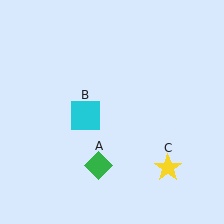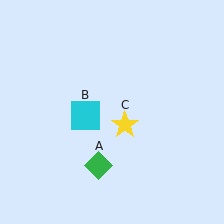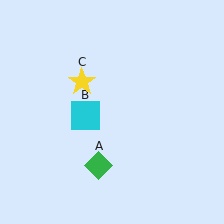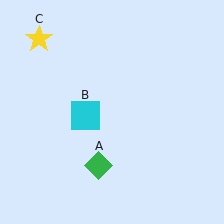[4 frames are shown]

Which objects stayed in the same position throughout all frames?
Green diamond (object A) and cyan square (object B) remained stationary.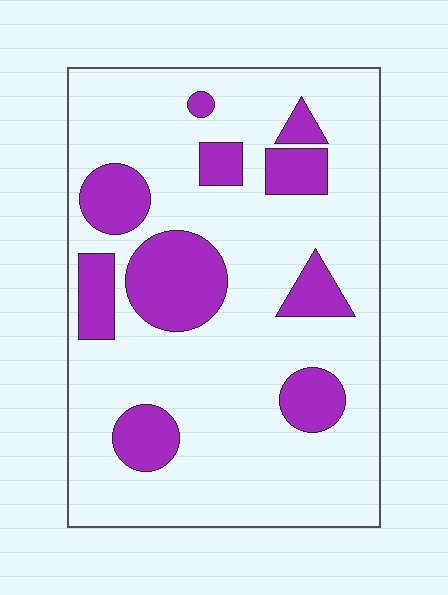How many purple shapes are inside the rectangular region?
10.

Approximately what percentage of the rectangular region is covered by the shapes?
Approximately 20%.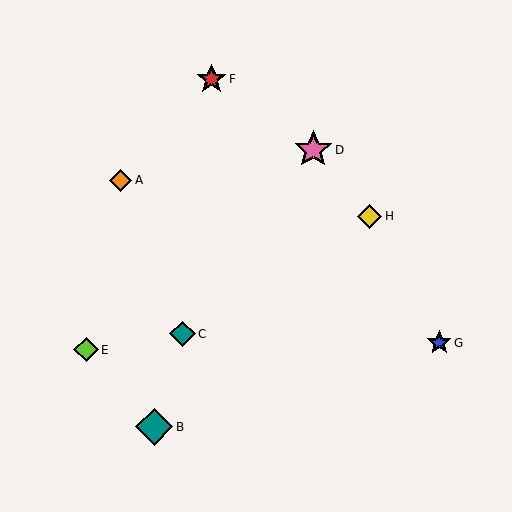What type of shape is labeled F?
Shape F is a red star.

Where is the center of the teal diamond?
The center of the teal diamond is at (154, 427).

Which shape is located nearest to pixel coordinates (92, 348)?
The lime diamond (labeled E) at (86, 350) is nearest to that location.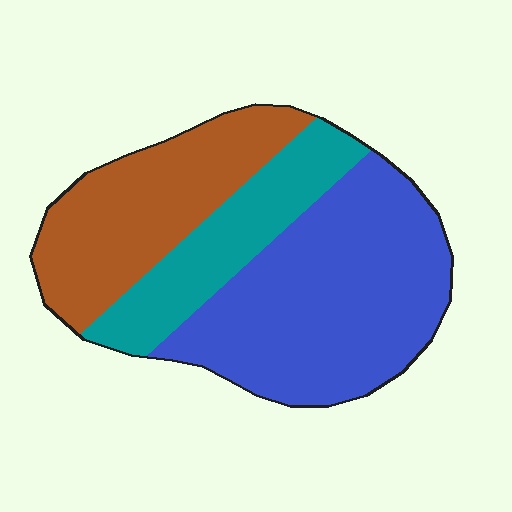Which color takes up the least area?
Teal, at roughly 20%.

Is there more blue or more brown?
Blue.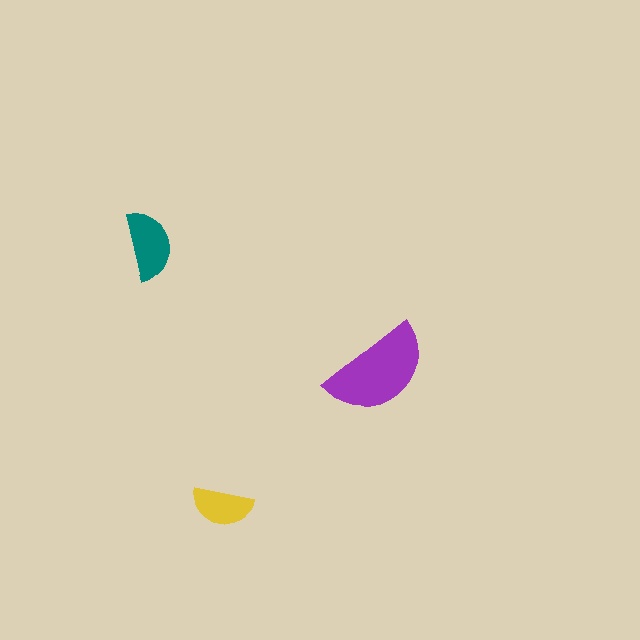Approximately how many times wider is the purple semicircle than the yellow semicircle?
About 1.5 times wider.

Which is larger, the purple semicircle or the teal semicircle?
The purple one.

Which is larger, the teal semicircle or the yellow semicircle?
The teal one.